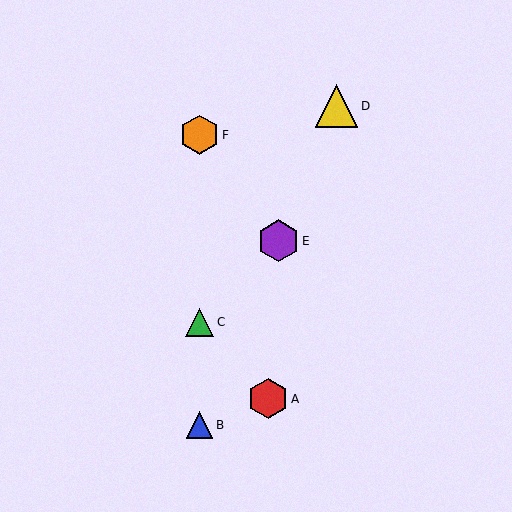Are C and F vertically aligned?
Yes, both are at x≈199.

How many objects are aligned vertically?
3 objects (B, C, F) are aligned vertically.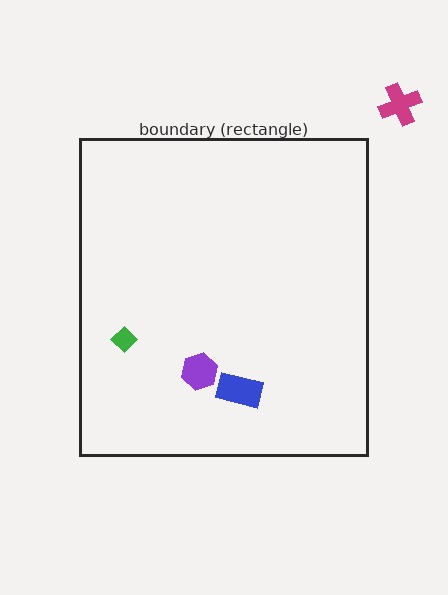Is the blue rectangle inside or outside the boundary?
Inside.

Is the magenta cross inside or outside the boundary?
Outside.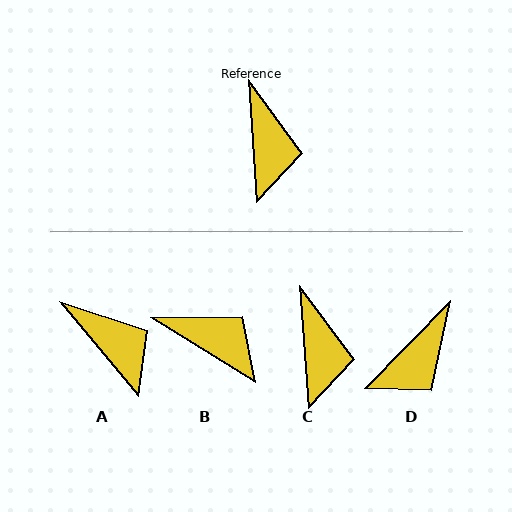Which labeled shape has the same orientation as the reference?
C.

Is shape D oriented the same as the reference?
No, it is off by about 48 degrees.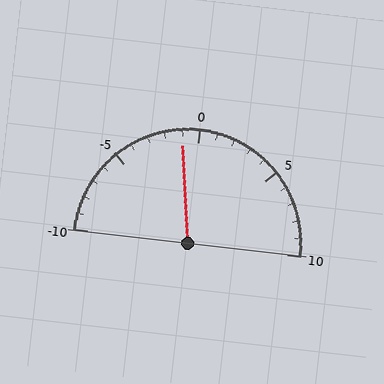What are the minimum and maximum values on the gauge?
The gauge ranges from -10 to 10.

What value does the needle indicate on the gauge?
The needle indicates approximately -1.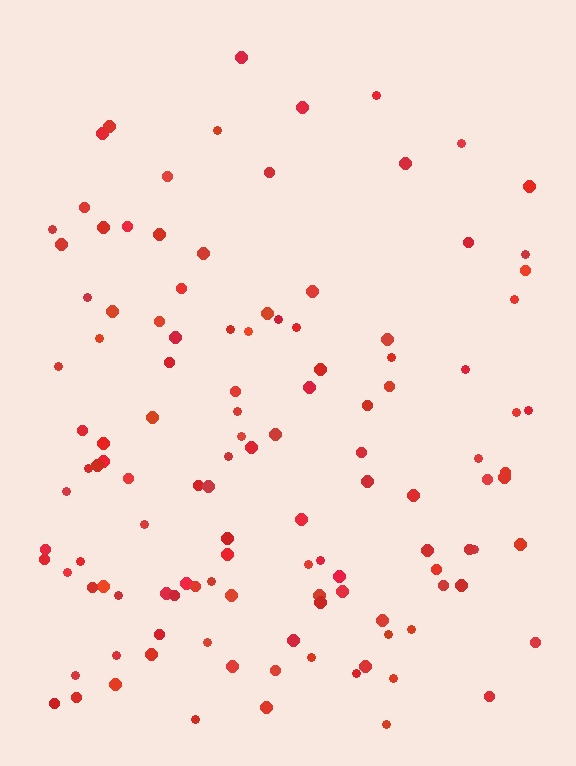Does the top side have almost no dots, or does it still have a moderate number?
Still a moderate number, just noticeably fewer than the bottom.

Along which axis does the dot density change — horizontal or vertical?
Vertical.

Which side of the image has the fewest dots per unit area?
The top.